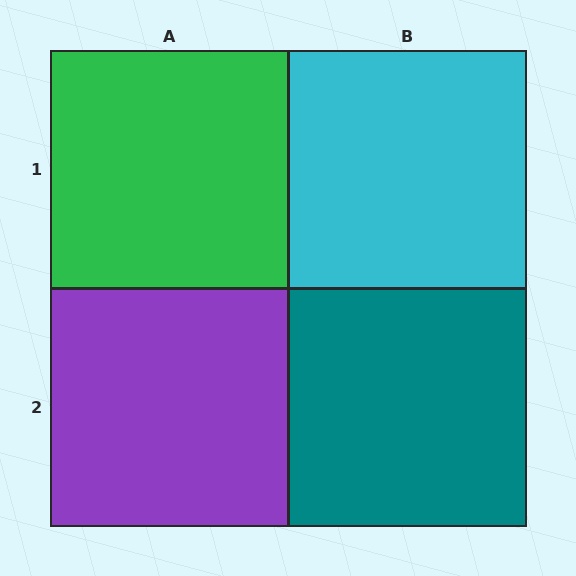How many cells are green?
1 cell is green.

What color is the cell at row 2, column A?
Purple.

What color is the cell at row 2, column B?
Teal.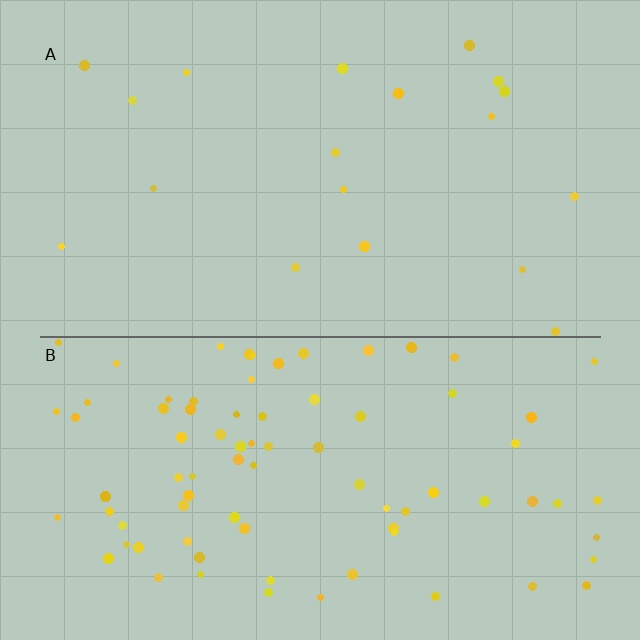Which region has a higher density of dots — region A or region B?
B (the bottom).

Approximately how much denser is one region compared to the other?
Approximately 4.4× — region B over region A.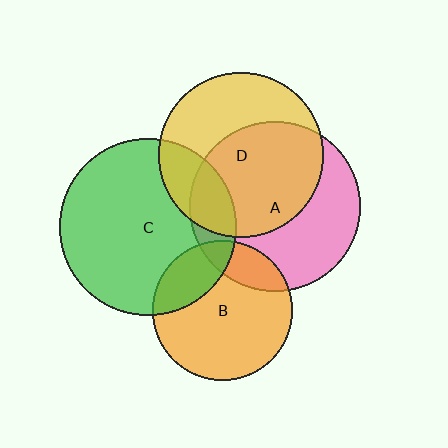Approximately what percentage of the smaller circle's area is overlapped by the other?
Approximately 20%.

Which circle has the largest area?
Circle C (green).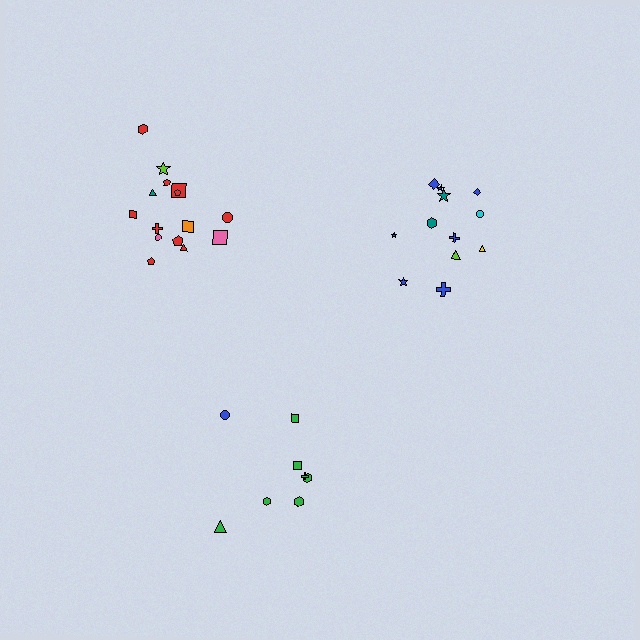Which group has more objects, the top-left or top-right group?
The top-left group.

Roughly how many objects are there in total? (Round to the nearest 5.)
Roughly 35 objects in total.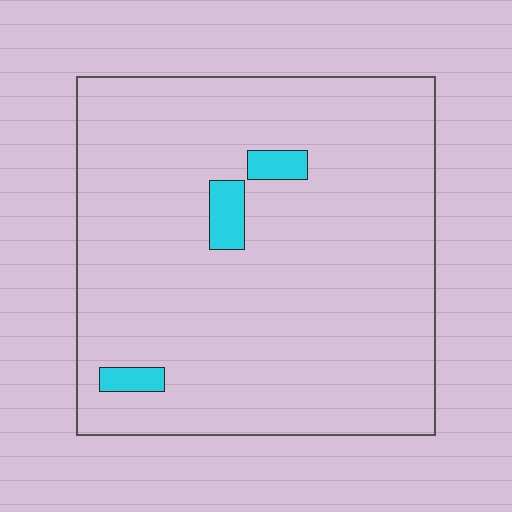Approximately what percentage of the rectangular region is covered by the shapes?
Approximately 5%.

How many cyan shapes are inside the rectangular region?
3.